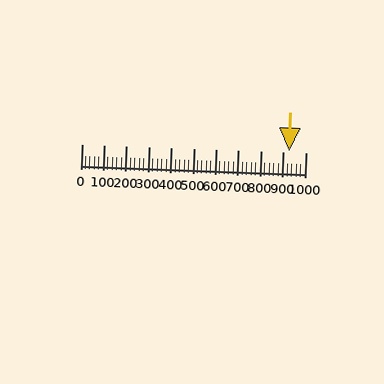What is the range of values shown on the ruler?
The ruler shows values from 0 to 1000.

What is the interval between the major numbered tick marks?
The major tick marks are spaced 100 units apart.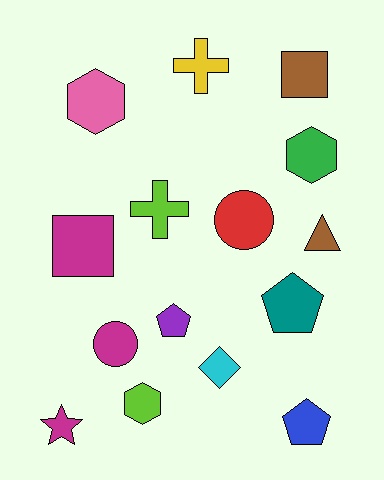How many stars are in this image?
There is 1 star.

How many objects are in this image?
There are 15 objects.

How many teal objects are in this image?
There is 1 teal object.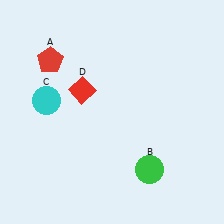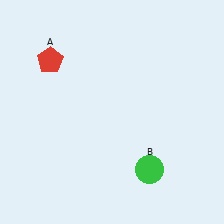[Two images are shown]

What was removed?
The red diamond (D), the cyan circle (C) were removed in Image 2.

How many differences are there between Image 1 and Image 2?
There are 2 differences between the two images.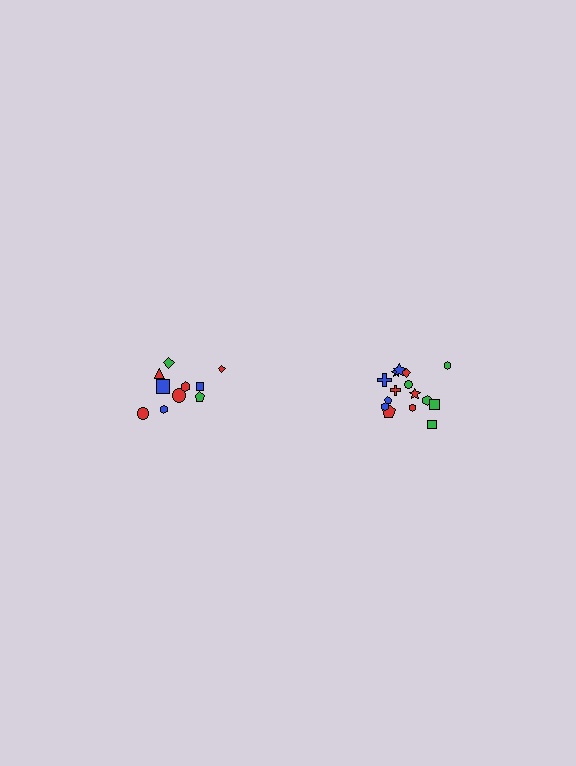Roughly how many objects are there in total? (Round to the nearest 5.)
Roughly 25 objects in total.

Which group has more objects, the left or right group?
The right group.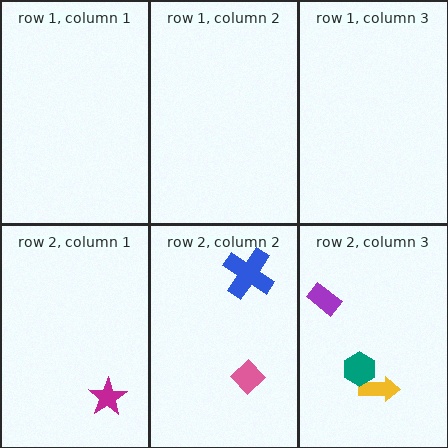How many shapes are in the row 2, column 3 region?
3.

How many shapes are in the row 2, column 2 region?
2.